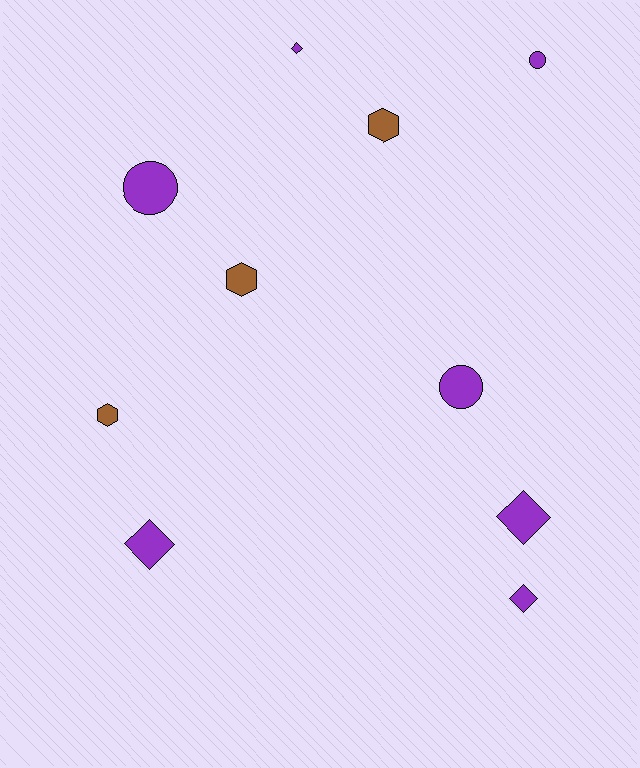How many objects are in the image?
There are 10 objects.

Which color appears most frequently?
Purple, with 7 objects.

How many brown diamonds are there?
There are no brown diamonds.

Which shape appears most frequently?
Diamond, with 4 objects.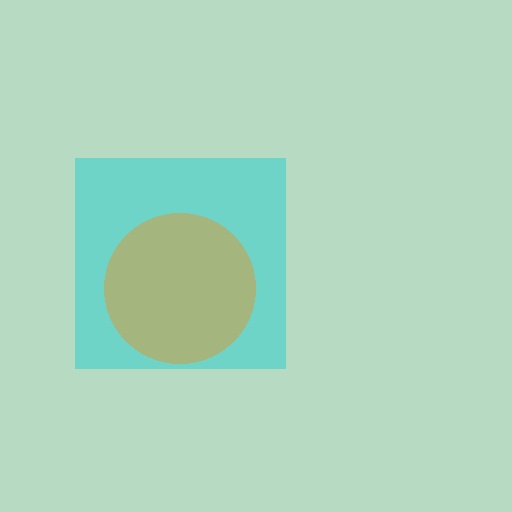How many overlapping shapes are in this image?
There are 2 overlapping shapes in the image.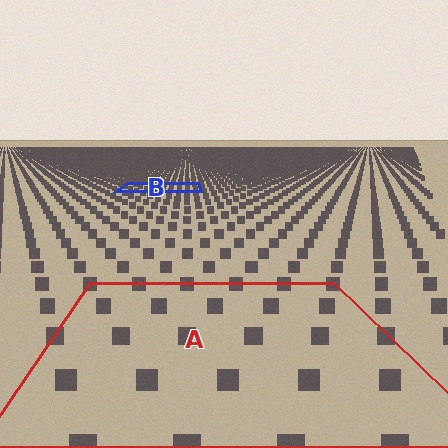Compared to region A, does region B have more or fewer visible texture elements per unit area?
Region B has more texture elements per unit area — they are packed more densely because it is farther away.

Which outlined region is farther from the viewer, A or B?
Region B is farther from the viewer — the texture elements inside it appear smaller and more densely packed.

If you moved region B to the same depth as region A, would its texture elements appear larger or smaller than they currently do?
They would appear larger. At a closer depth, the same texture elements are projected at a bigger on-screen size.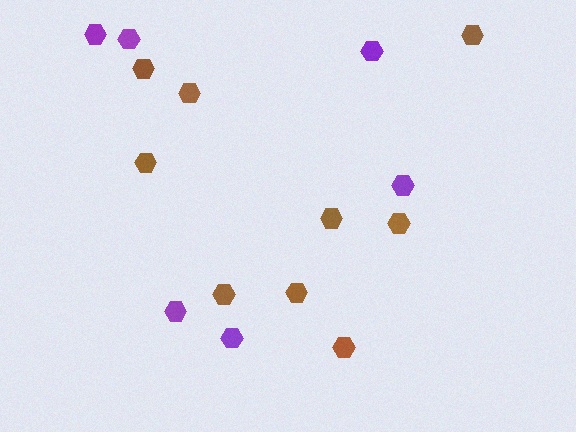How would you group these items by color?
There are 2 groups: one group of purple hexagons (6) and one group of brown hexagons (9).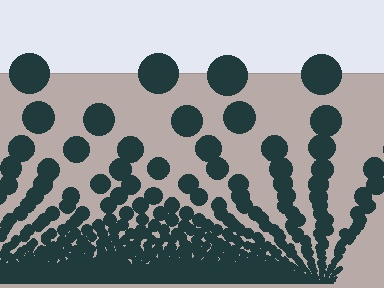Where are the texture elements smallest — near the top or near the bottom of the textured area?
Near the bottom.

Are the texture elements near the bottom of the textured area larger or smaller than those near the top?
Smaller. The gradient is inverted — elements near the bottom are smaller and denser.